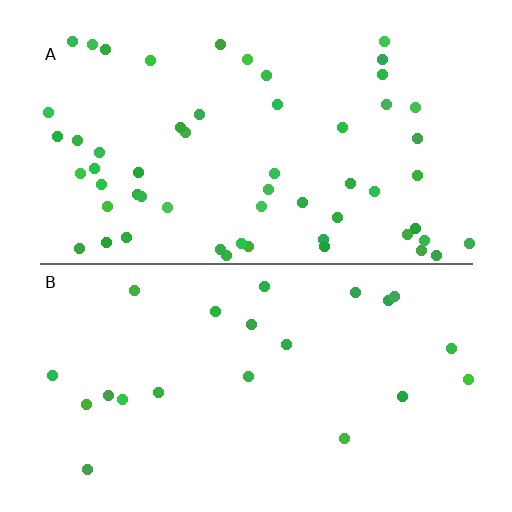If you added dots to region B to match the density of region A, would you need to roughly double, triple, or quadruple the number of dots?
Approximately triple.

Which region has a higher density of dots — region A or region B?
A (the top).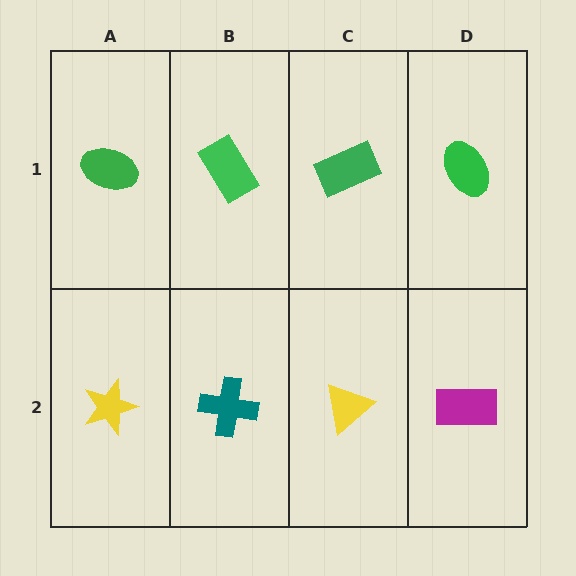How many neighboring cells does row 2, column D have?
2.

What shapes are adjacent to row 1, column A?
A yellow star (row 2, column A), a green rectangle (row 1, column B).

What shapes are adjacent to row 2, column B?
A green rectangle (row 1, column B), a yellow star (row 2, column A), a yellow triangle (row 2, column C).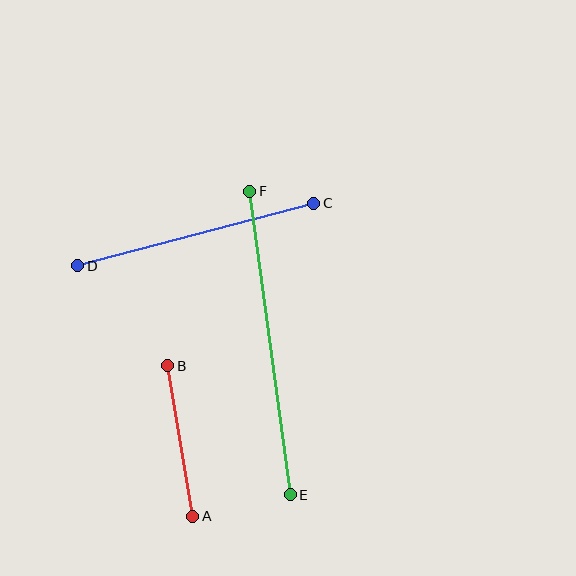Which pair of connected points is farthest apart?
Points E and F are farthest apart.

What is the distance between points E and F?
The distance is approximately 306 pixels.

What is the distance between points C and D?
The distance is approximately 244 pixels.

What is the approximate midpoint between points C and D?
The midpoint is at approximately (196, 235) pixels.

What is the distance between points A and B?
The distance is approximately 153 pixels.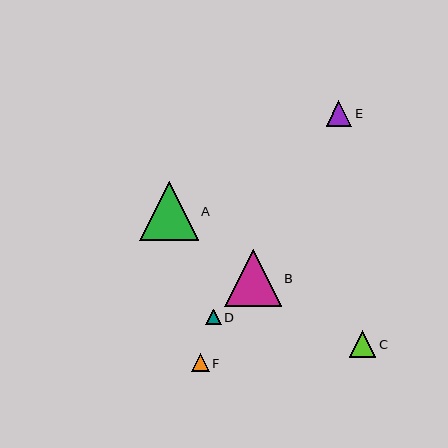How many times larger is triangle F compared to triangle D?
Triangle F is approximately 1.2 times the size of triangle D.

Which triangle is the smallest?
Triangle D is the smallest with a size of approximately 15 pixels.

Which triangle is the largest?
Triangle A is the largest with a size of approximately 59 pixels.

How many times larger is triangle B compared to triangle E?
Triangle B is approximately 2.2 times the size of triangle E.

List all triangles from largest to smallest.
From largest to smallest: A, B, C, E, F, D.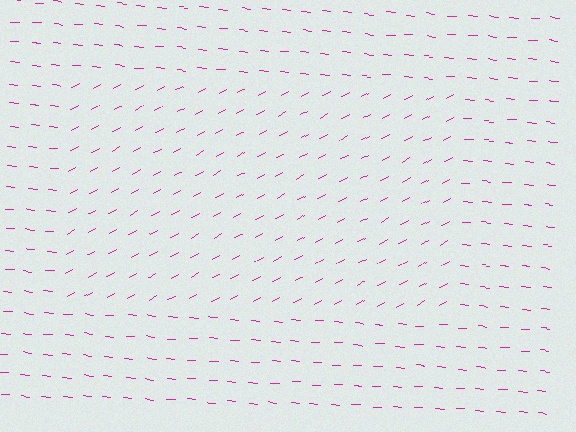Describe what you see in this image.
The image is filled with small magenta line segments. A rectangle region in the image has lines oriented differently from the surrounding lines, creating a visible texture boundary.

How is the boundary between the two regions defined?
The boundary is defined purely by a change in line orientation (approximately 34 degrees difference). All lines are the same color and thickness.